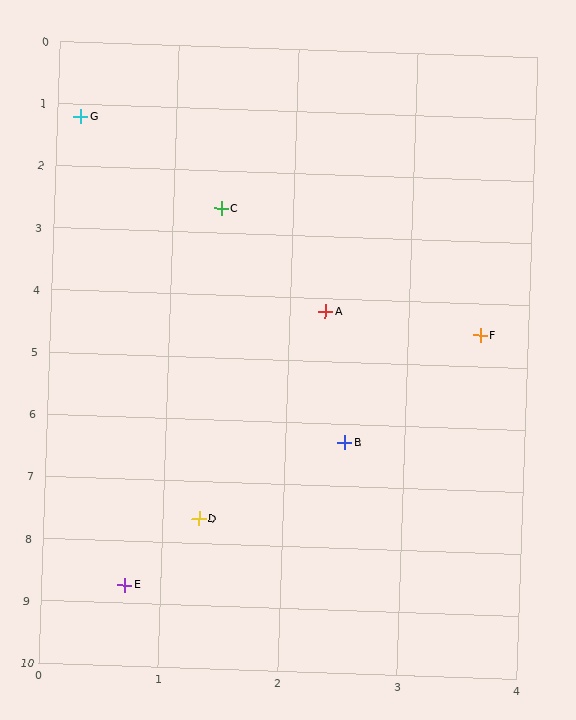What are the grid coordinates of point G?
Point G is at approximately (0.2, 1.2).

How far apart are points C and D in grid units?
Points C and D are about 5.0 grid units apart.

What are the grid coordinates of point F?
Point F is at approximately (3.6, 4.5).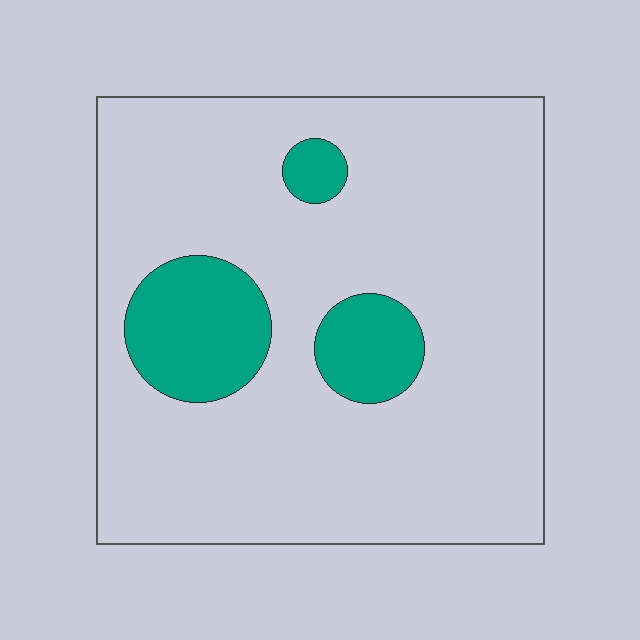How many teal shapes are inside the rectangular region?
3.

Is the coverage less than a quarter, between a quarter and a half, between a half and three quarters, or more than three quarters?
Less than a quarter.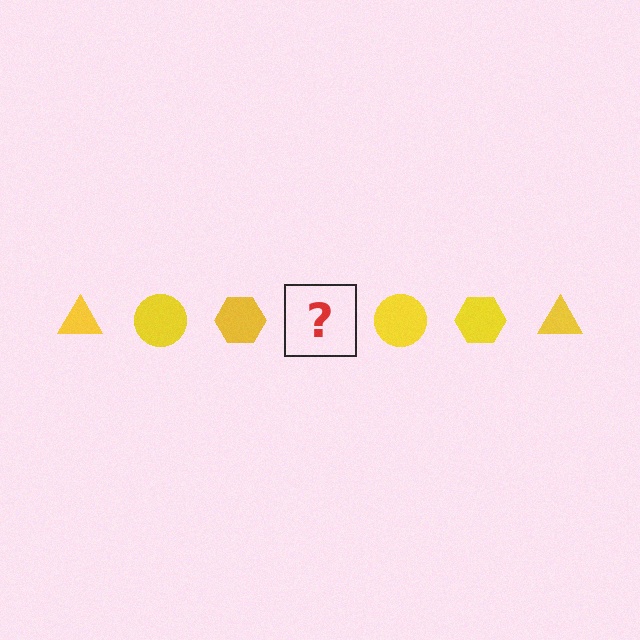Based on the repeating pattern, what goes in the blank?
The blank should be a yellow triangle.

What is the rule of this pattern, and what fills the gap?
The rule is that the pattern cycles through triangle, circle, hexagon shapes in yellow. The gap should be filled with a yellow triangle.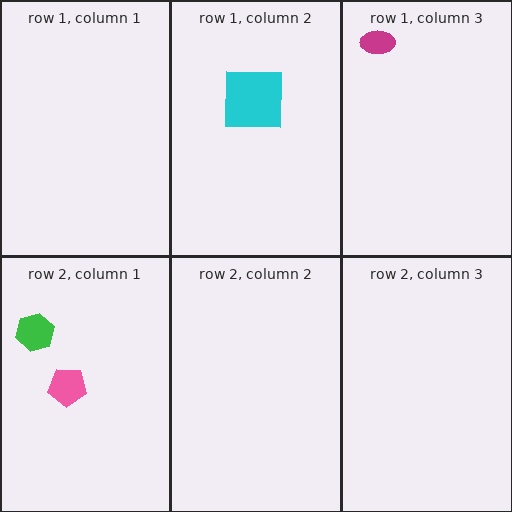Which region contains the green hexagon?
The row 2, column 1 region.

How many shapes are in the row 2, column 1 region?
2.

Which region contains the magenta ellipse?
The row 1, column 3 region.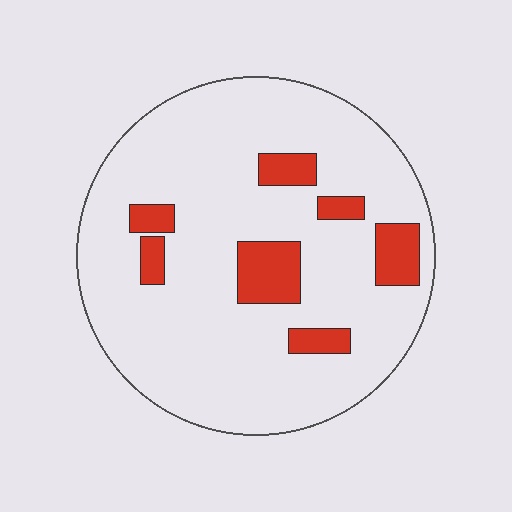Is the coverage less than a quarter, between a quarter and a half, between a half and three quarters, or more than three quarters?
Less than a quarter.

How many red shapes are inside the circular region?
7.